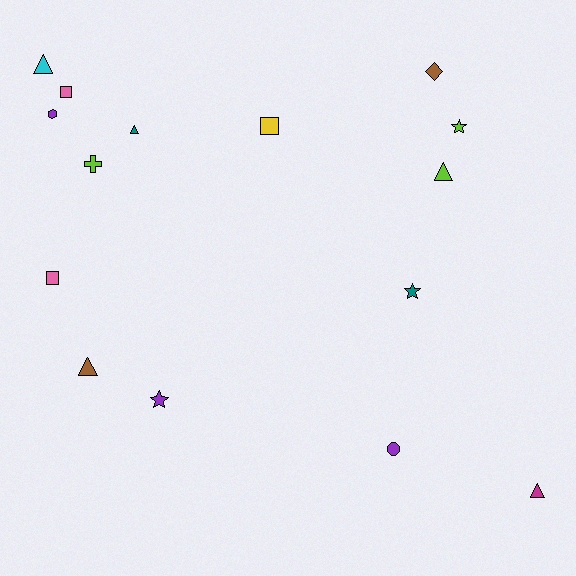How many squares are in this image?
There are 3 squares.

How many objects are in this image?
There are 15 objects.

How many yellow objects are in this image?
There is 1 yellow object.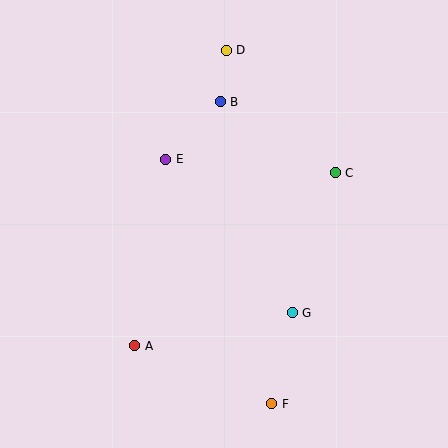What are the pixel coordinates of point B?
Point B is at (220, 102).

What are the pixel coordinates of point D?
Point D is at (226, 50).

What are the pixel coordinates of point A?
Point A is at (135, 346).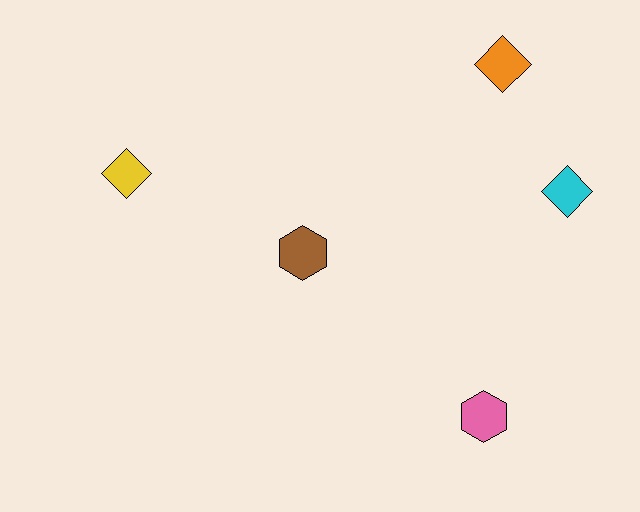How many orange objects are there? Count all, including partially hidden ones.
There is 1 orange object.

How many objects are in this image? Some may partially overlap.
There are 5 objects.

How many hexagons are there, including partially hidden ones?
There are 2 hexagons.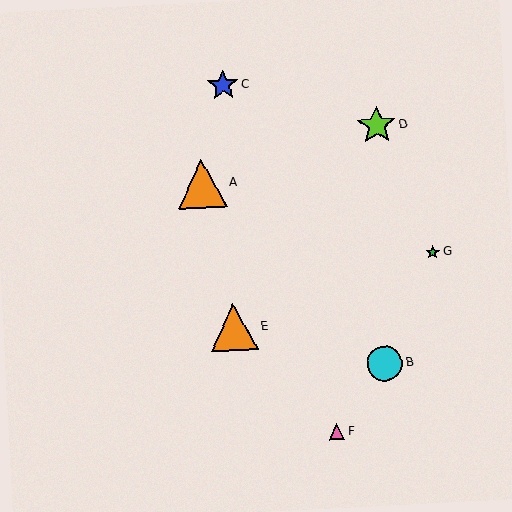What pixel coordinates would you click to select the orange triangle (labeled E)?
Click at (234, 327) to select the orange triangle E.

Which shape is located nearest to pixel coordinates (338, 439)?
The pink triangle (labeled F) at (337, 432) is nearest to that location.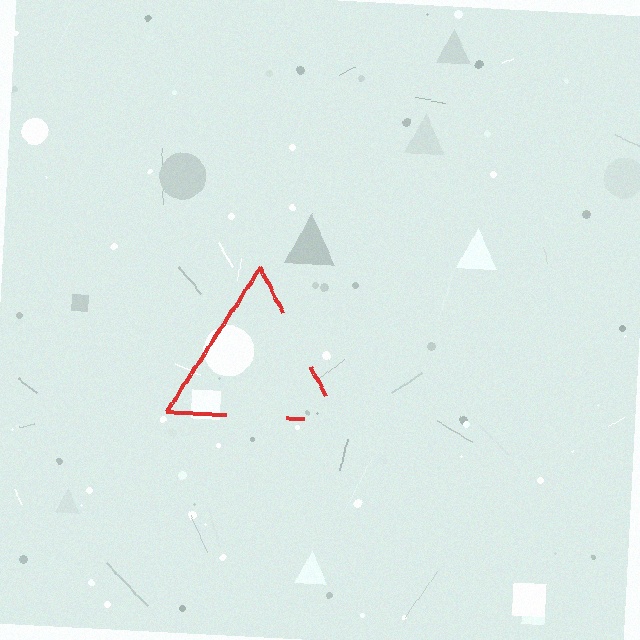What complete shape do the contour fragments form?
The contour fragments form a triangle.